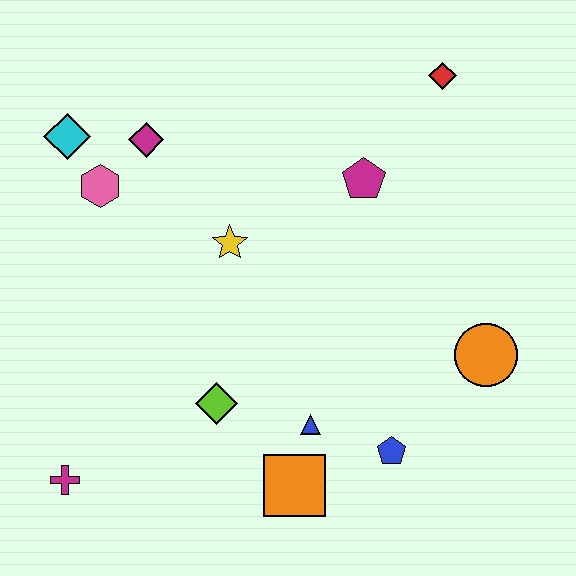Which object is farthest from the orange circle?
The cyan diamond is farthest from the orange circle.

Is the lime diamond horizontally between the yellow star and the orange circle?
No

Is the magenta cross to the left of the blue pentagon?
Yes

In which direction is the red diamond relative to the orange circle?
The red diamond is above the orange circle.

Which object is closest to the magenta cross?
The lime diamond is closest to the magenta cross.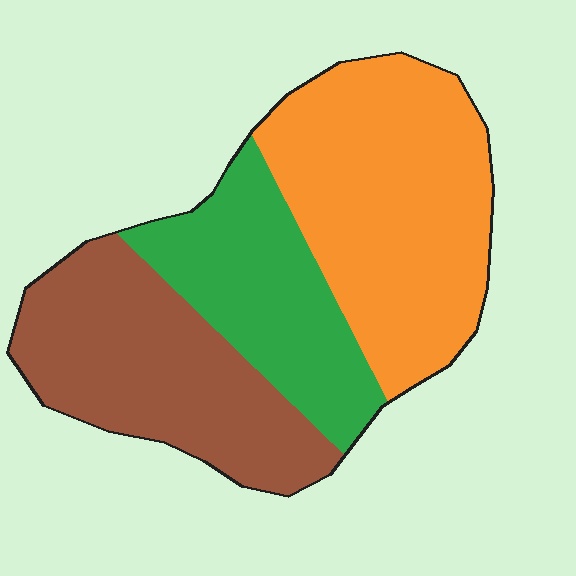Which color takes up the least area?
Green, at roughly 25%.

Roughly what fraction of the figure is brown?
Brown takes up between a quarter and a half of the figure.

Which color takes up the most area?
Orange, at roughly 40%.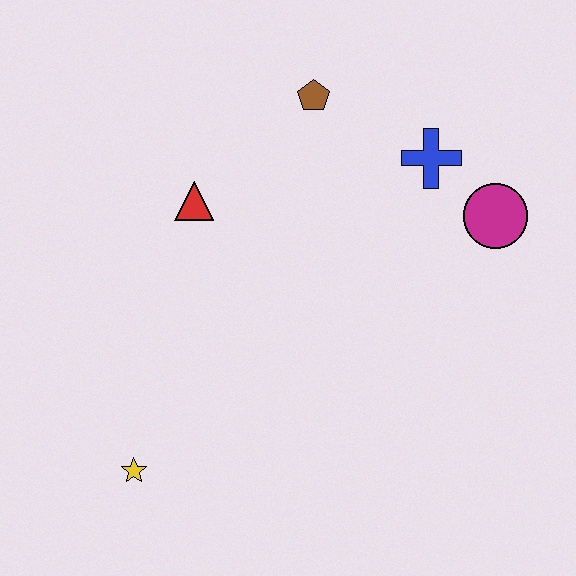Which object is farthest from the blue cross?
The yellow star is farthest from the blue cross.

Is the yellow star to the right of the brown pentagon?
No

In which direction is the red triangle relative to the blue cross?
The red triangle is to the left of the blue cross.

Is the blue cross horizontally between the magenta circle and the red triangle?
Yes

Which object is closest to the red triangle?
The brown pentagon is closest to the red triangle.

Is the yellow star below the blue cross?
Yes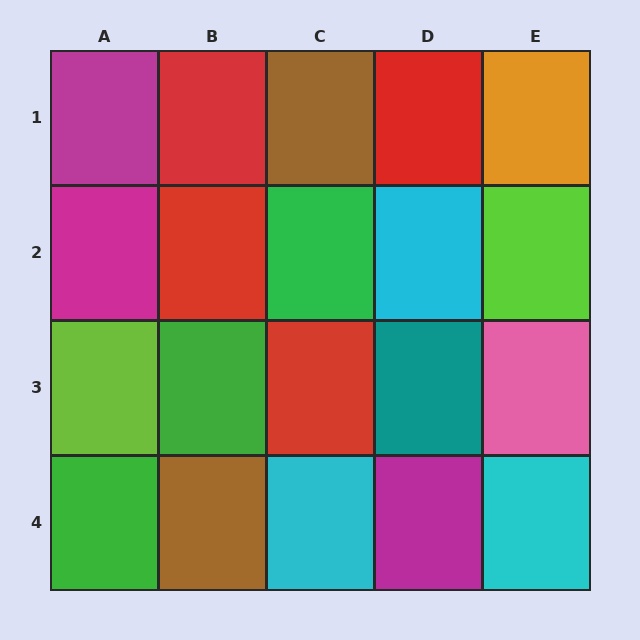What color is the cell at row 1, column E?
Orange.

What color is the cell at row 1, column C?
Brown.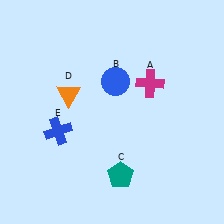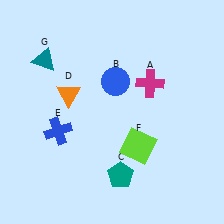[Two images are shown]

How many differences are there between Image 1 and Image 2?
There are 2 differences between the two images.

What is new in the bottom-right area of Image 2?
A lime square (F) was added in the bottom-right area of Image 2.